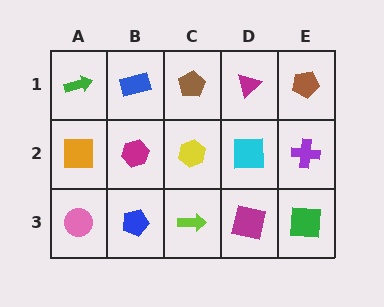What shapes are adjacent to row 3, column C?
A yellow hexagon (row 2, column C), a blue pentagon (row 3, column B), a magenta square (row 3, column D).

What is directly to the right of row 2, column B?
A yellow hexagon.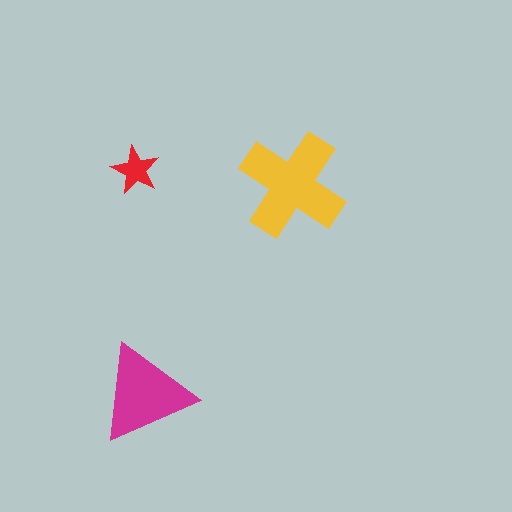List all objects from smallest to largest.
The red star, the magenta triangle, the yellow cross.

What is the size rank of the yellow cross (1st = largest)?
1st.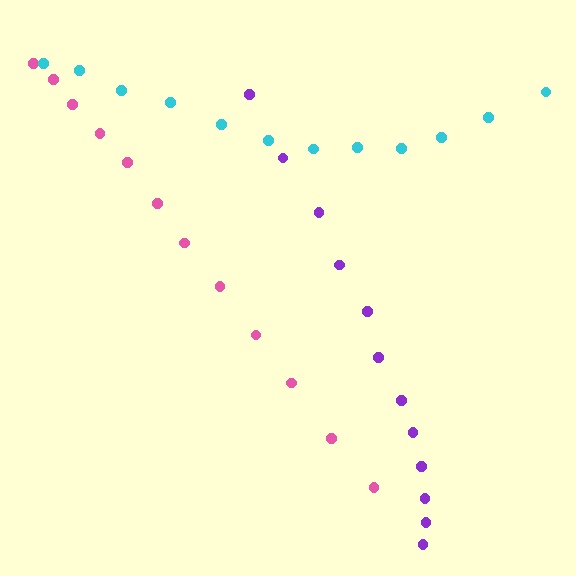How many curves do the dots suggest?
There are 3 distinct paths.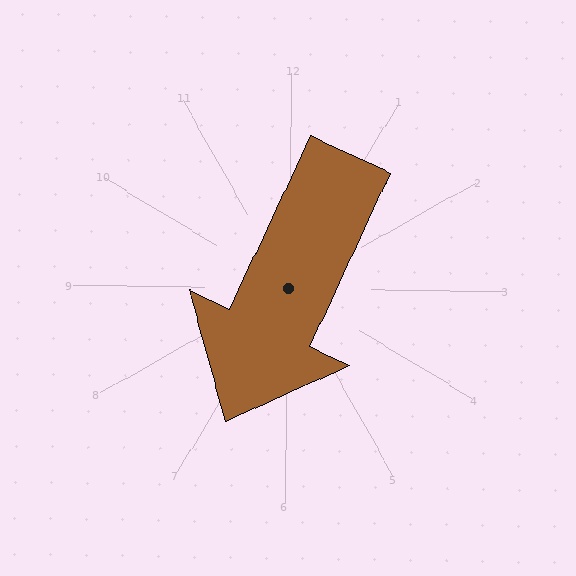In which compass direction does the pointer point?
Southwest.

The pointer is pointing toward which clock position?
Roughly 7 o'clock.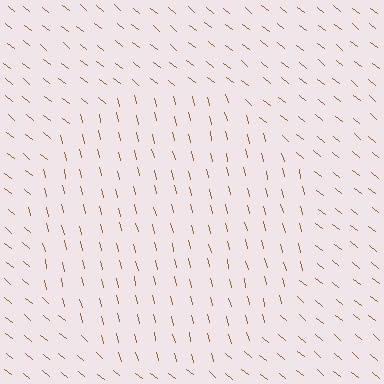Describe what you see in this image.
The image is filled with small brown line segments. A circle region in the image has lines oriented differently from the surrounding lines, creating a visible texture boundary.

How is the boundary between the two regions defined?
The boundary is defined purely by a change in line orientation (approximately 37 degrees difference). All lines are the same color and thickness.